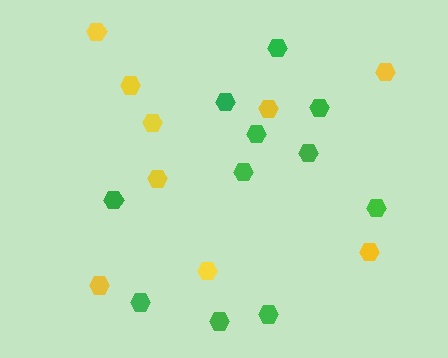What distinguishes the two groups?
There are 2 groups: one group of yellow hexagons (9) and one group of green hexagons (11).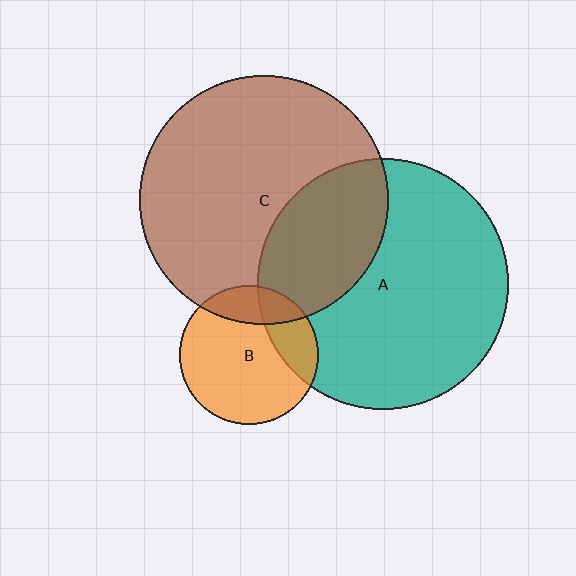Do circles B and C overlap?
Yes.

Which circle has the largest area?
Circle A (teal).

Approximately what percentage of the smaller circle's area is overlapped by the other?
Approximately 20%.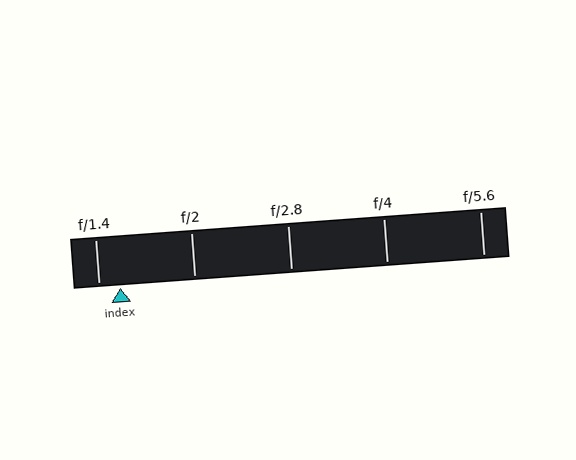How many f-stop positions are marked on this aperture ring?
There are 5 f-stop positions marked.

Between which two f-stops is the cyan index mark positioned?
The index mark is between f/1.4 and f/2.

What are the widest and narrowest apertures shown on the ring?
The widest aperture shown is f/1.4 and the narrowest is f/5.6.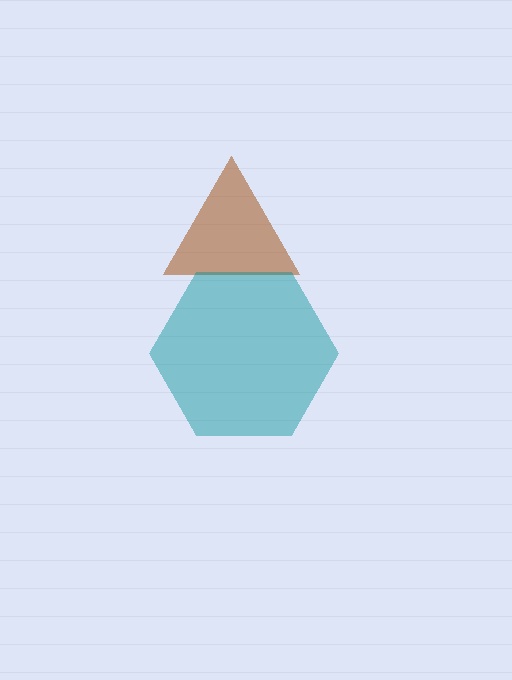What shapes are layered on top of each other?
The layered shapes are: a brown triangle, a teal hexagon.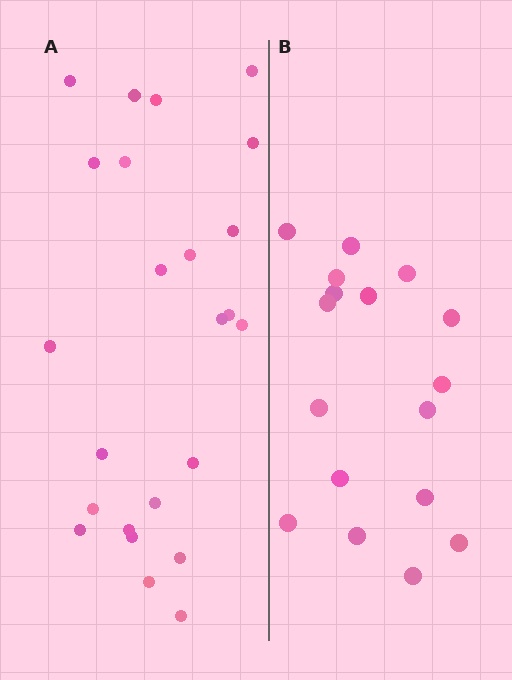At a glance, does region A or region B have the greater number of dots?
Region A (the left region) has more dots.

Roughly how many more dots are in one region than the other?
Region A has roughly 8 or so more dots than region B.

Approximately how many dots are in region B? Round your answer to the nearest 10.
About 20 dots. (The exact count is 17, which rounds to 20.)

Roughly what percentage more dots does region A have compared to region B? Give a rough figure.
About 40% more.